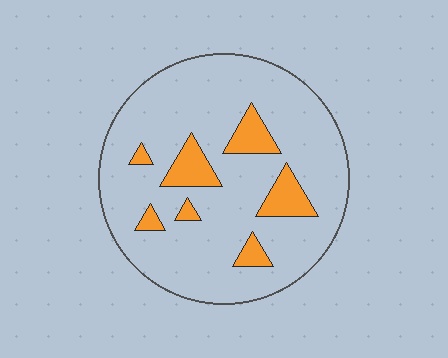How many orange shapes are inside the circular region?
7.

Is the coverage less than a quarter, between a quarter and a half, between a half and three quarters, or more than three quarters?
Less than a quarter.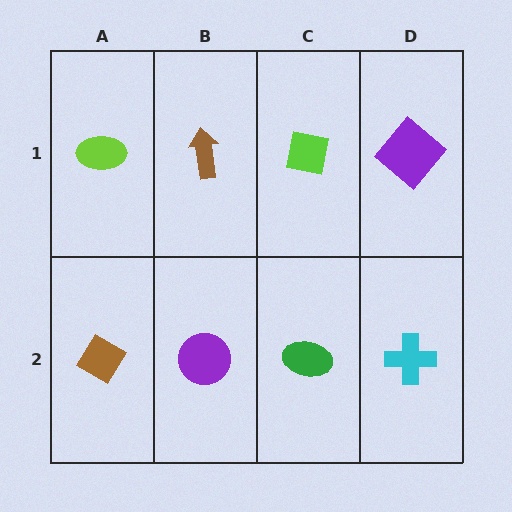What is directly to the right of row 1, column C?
A purple diamond.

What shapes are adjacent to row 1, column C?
A green ellipse (row 2, column C), a brown arrow (row 1, column B), a purple diamond (row 1, column D).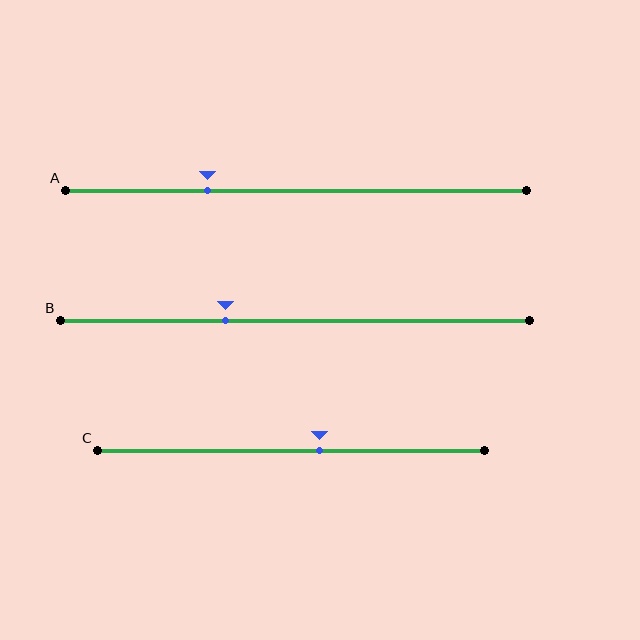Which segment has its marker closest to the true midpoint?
Segment C has its marker closest to the true midpoint.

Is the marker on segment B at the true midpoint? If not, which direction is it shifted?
No, the marker on segment B is shifted to the left by about 15% of the segment length.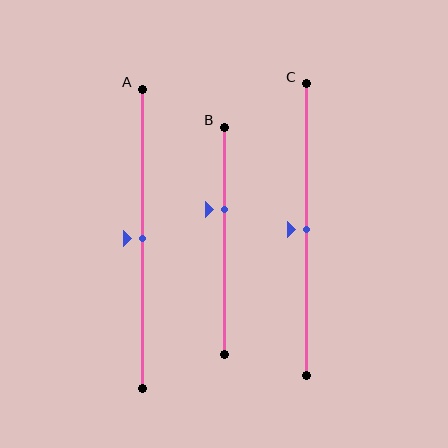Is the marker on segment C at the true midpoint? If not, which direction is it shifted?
Yes, the marker on segment C is at the true midpoint.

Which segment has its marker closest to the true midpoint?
Segment A has its marker closest to the true midpoint.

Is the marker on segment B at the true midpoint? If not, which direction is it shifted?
No, the marker on segment B is shifted upward by about 14% of the segment length.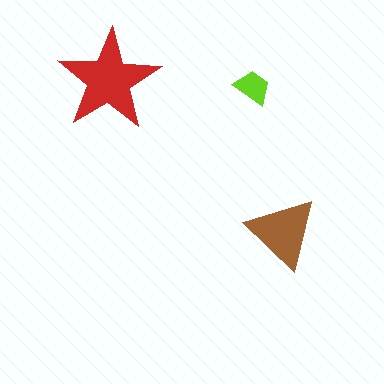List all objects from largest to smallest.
The red star, the brown triangle, the lime trapezoid.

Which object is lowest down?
The brown triangle is bottommost.